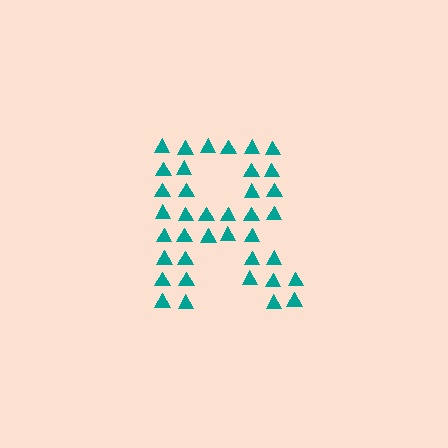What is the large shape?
The large shape is the letter R.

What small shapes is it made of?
It is made of small triangles.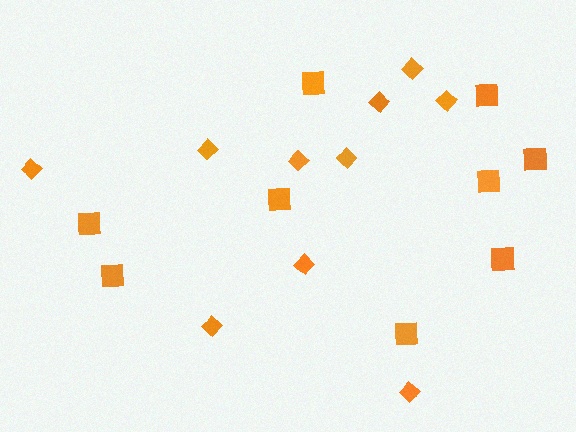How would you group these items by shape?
There are 2 groups: one group of diamonds (10) and one group of squares (9).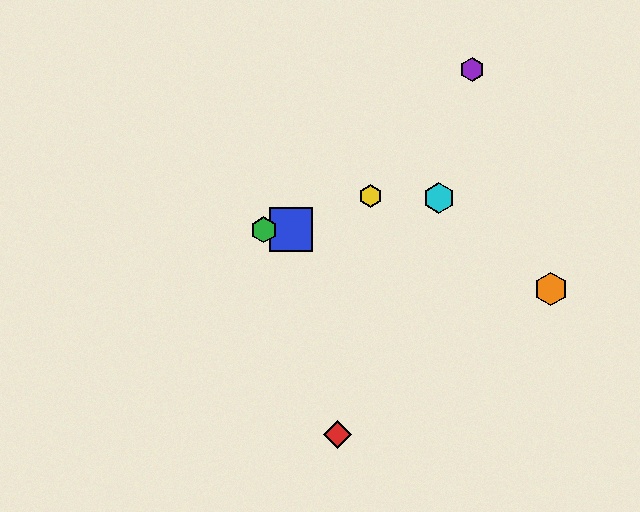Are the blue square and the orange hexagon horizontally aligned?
No, the blue square is at y≈230 and the orange hexagon is at y≈289.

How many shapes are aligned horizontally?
2 shapes (the blue square, the green hexagon) are aligned horizontally.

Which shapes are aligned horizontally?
The blue square, the green hexagon are aligned horizontally.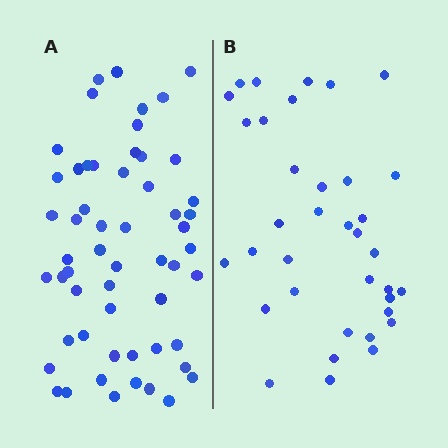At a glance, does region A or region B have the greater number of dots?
Region A (the left region) has more dots.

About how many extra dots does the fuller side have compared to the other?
Region A has approximately 20 more dots than region B.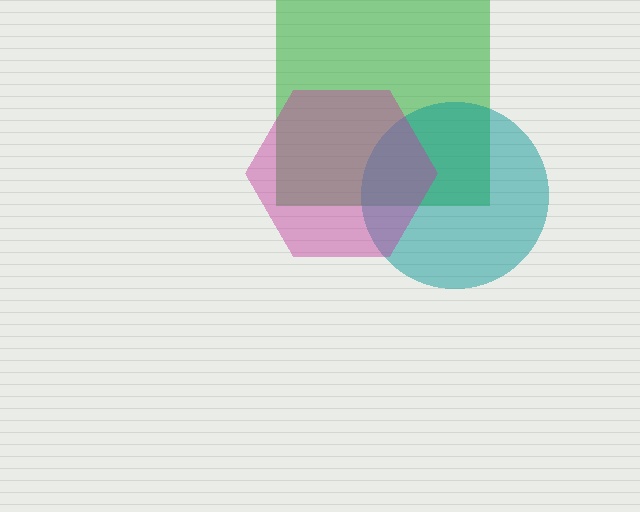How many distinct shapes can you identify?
There are 3 distinct shapes: a green square, a teal circle, a magenta hexagon.